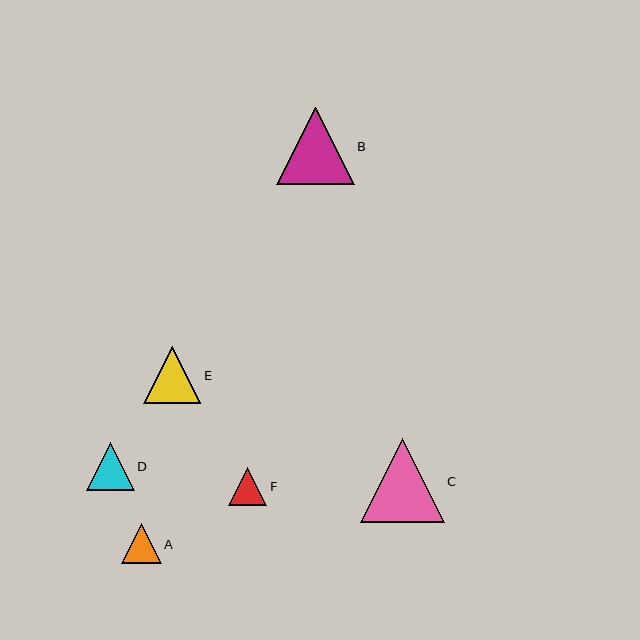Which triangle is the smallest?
Triangle F is the smallest with a size of approximately 38 pixels.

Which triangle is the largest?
Triangle C is the largest with a size of approximately 84 pixels.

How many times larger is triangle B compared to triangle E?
Triangle B is approximately 1.4 times the size of triangle E.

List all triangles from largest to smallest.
From largest to smallest: C, B, E, D, A, F.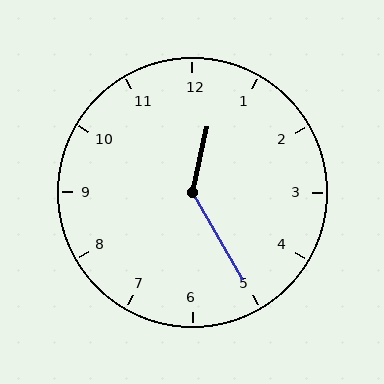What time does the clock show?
12:25.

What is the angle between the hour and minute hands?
Approximately 138 degrees.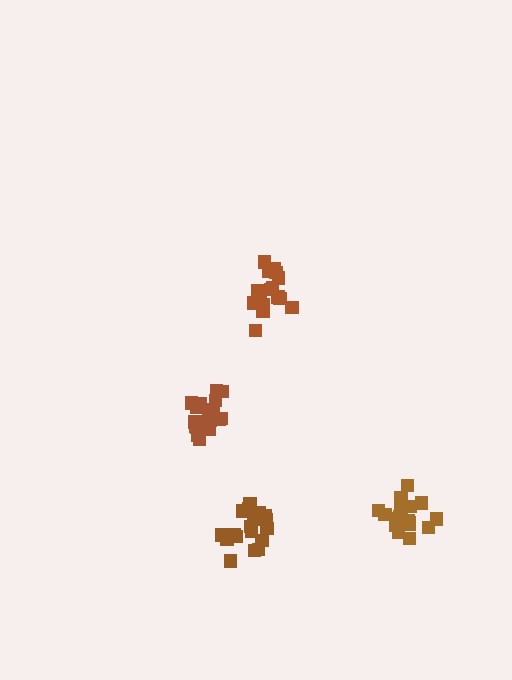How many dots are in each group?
Group 1: 18 dots, Group 2: 16 dots, Group 3: 18 dots, Group 4: 19 dots (71 total).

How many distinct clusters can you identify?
There are 4 distinct clusters.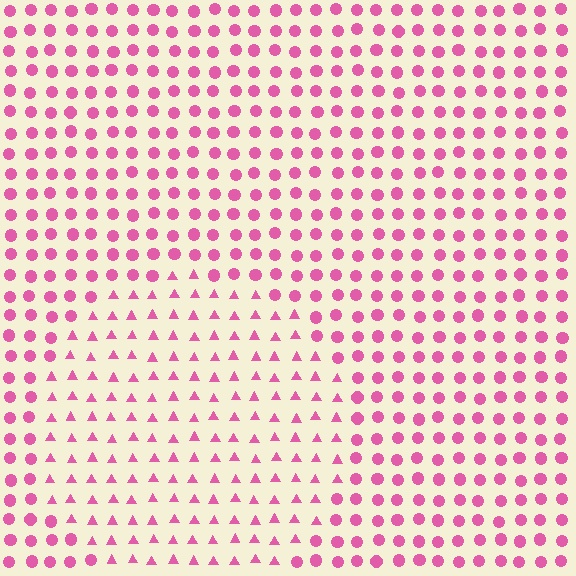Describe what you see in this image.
The image is filled with small pink elements arranged in a uniform grid. A circle-shaped region contains triangles, while the surrounding area contains circles. The boundary is defined purely by the change in element shape.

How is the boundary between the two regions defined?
The boundary is defined by a change in element shape: triangles inside vs. circles outside. All elements share the same color and spacing.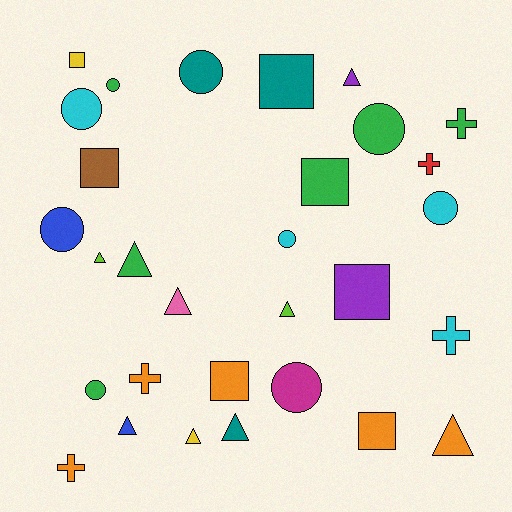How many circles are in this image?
There are 9 circles.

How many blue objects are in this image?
There are 2 blue objects.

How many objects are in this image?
There are 30 objects.